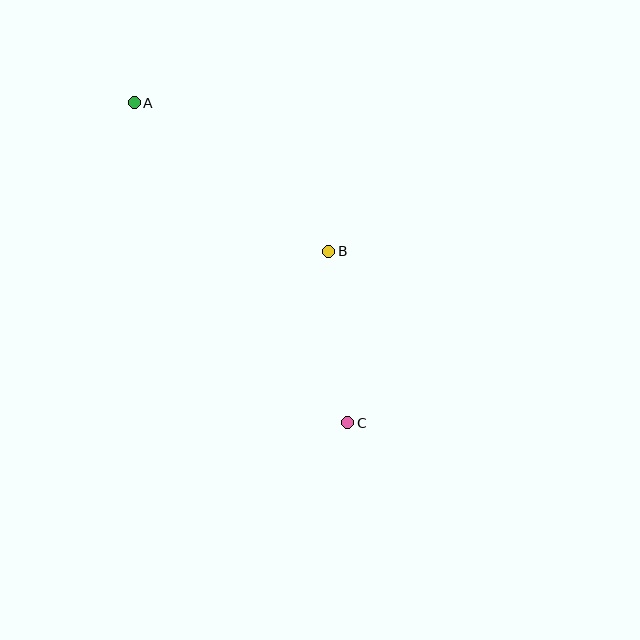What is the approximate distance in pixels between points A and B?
The distance between A and B is approximately 245 pixels.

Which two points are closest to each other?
Points B and C are closest to each other.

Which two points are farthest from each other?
Points A and C are farthest from each other.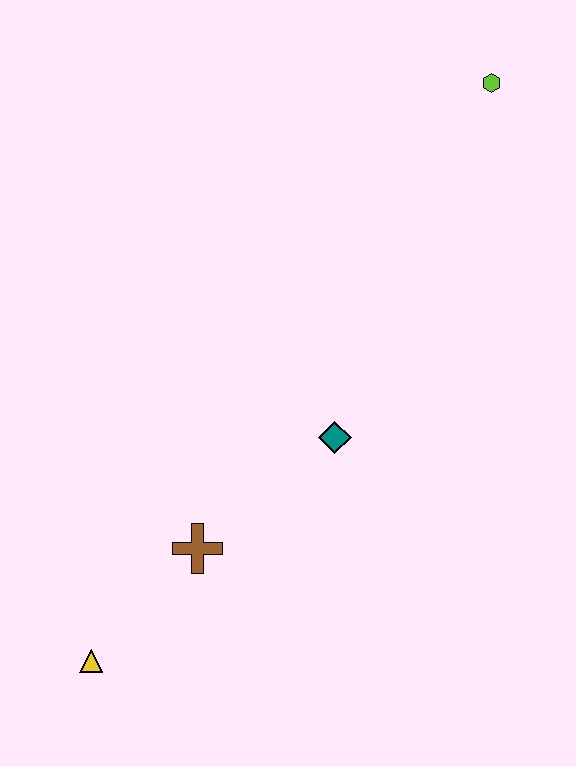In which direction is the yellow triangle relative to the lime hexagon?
The yellow triangle is below the lime hexagon.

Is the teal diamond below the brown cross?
No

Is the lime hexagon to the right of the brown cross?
Yes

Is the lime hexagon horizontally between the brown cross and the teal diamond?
No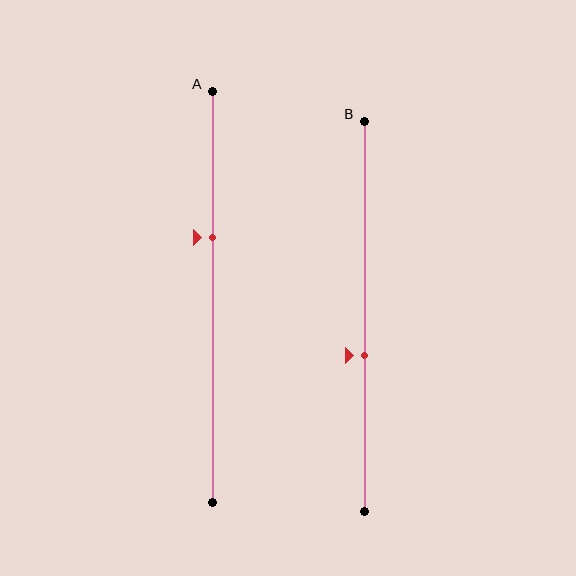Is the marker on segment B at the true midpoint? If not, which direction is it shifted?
No, the marker on segment B is shifted downward by about 10% of the segment length.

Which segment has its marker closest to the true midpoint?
Segment B has its marker closest to the true midpoint.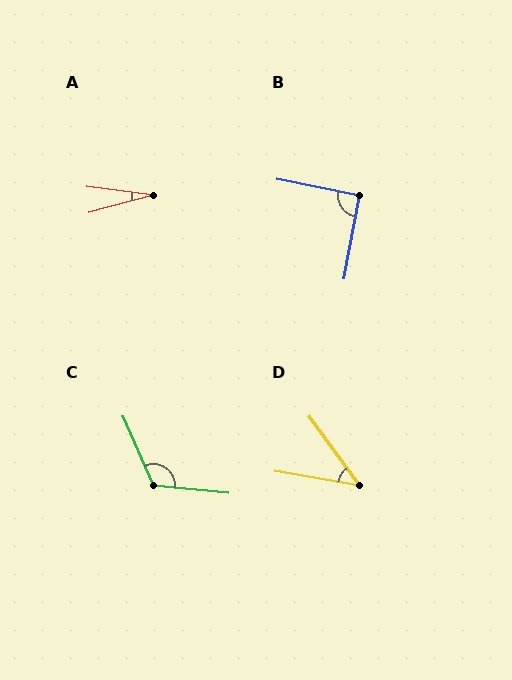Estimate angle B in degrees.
Approximately 91 degrees.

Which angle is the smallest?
A, at approximately 22 degrees.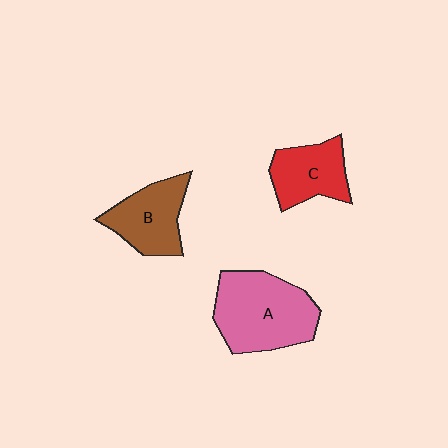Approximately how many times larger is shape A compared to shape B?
Approximately 1.5 times.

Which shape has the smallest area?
Shape C (red).